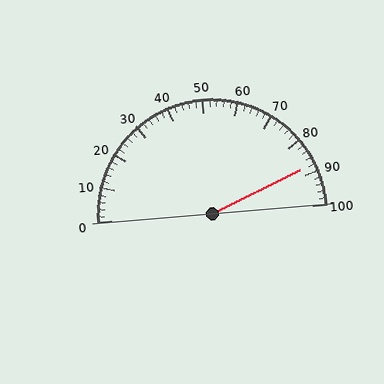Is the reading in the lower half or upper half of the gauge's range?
The reading is in the upper half of the range (0 to 100).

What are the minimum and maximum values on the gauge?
The gauge ranges from 0 to 100.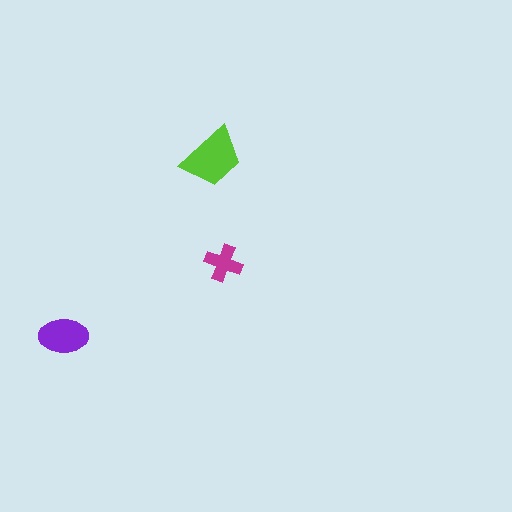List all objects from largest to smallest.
The lime trapezoid, the purple ellipse, the magenta cross.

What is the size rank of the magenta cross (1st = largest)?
3rd.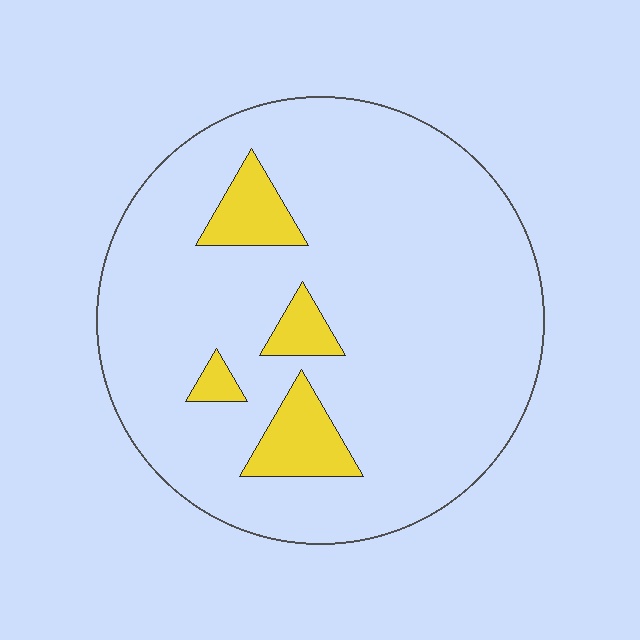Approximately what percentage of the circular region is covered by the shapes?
Approximately 10%.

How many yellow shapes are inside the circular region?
4.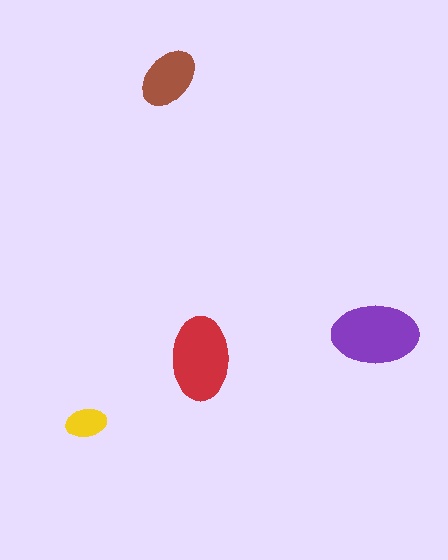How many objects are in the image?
There are 4 objects in the image.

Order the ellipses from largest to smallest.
the purple one, the red one, the brown one, the yellow one.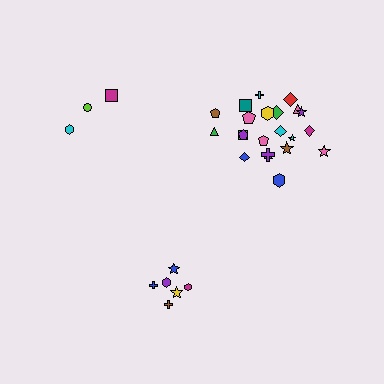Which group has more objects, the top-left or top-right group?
The top-right group.